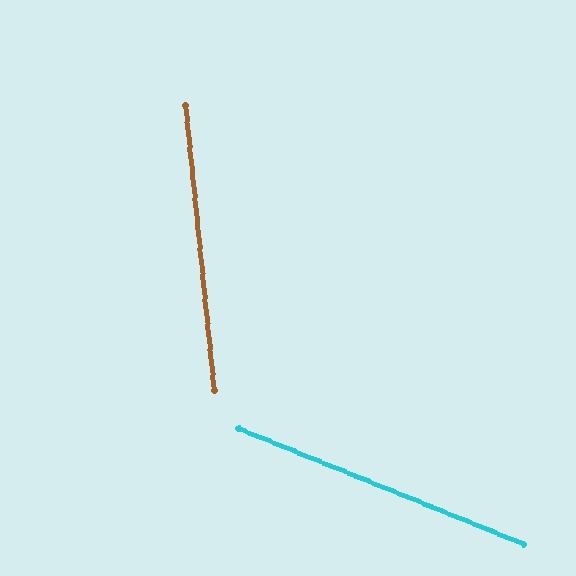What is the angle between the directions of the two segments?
Approximately 62 degrees.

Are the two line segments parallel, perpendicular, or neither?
Neither parallel nor perpendicular — they differ by about 62°.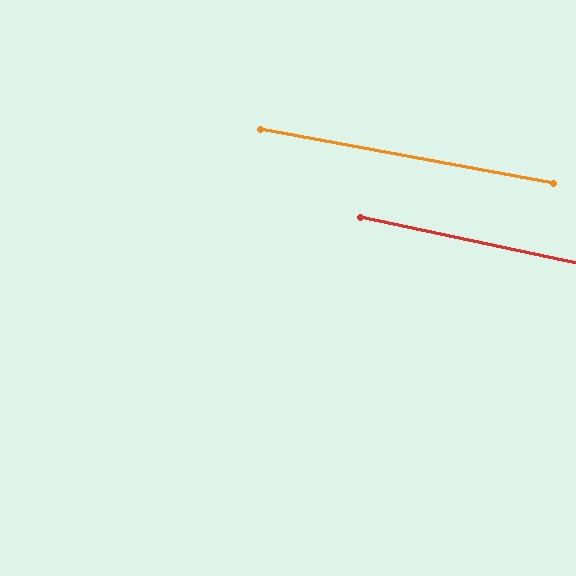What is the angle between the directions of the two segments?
Approximately 2 degrees.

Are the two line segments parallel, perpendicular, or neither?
Parallel — their directions differ by only 1.6°.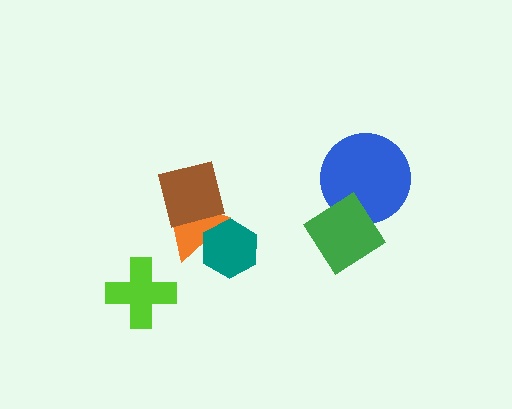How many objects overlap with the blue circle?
1 object overlaps with the blue circle.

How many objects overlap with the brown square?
1 object overlaps with the brown square.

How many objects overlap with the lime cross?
0 objects overlap with the lime cross.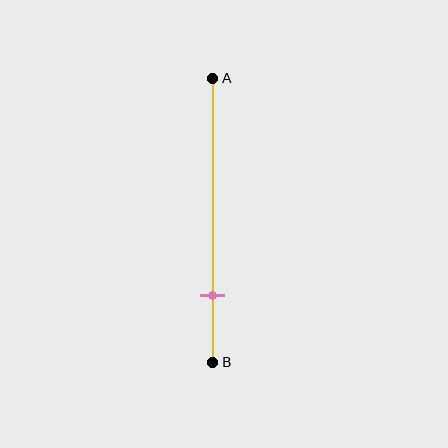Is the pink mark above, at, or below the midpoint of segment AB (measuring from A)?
The pink mark is below the midpoint of segment AB.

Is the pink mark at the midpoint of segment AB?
No, the mark is at about 75% from A, not at the 50% midpoint.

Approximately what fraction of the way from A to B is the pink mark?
The pink mark is approximately 75% of the way from A to B.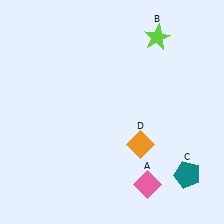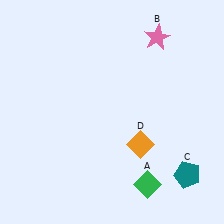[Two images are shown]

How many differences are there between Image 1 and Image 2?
There are 2 differences between the two images.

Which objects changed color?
A changed from pink to green. B changed from lime to pink.